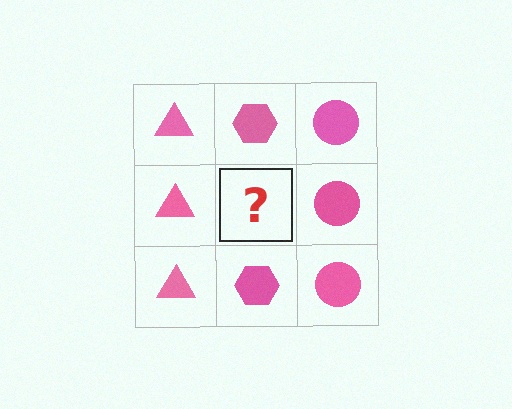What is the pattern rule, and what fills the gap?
The rule is that each column has a consistent shape. The gap should be filled with a pink hexagon.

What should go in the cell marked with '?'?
The missing cell should contain a pink hexagon.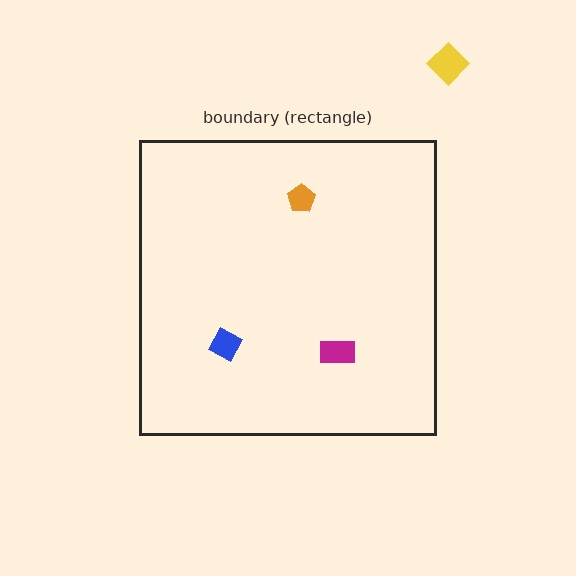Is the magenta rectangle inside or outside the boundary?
Inside.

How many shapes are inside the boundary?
3 inside, 1 outside.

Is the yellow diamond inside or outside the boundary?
Outside.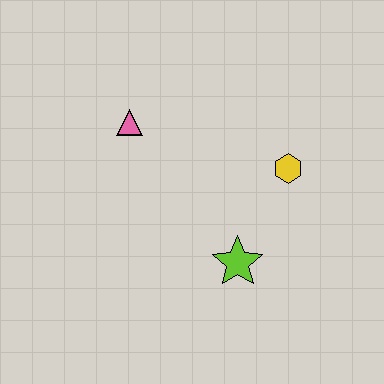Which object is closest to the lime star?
The yellow hexagon is closest to the lime star.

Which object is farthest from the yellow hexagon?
The pink triangle is farthest from the yellow hexagon.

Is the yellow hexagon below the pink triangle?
Yes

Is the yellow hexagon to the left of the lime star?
No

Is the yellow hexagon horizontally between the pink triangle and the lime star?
No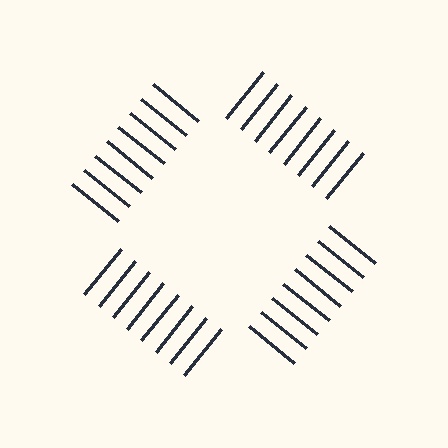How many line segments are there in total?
32 — 8 along each of the 4 edges.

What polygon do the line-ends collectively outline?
An illusory square — the line segments terminate on its edges but no continuous stroke is drawn.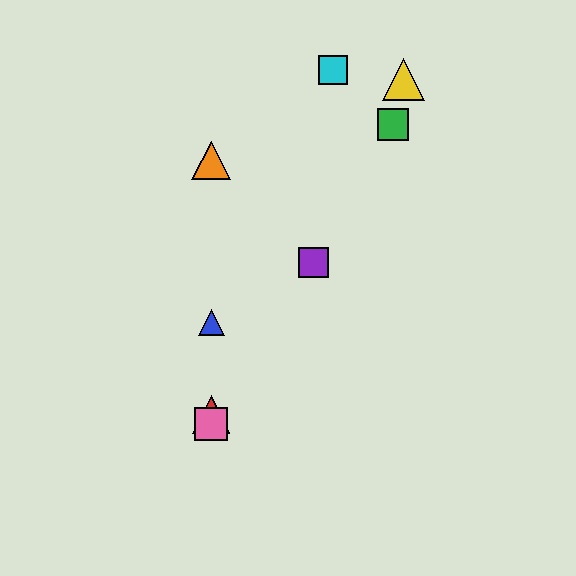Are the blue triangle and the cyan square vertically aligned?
No, the blue triangle is at x≈211 and the cyan square is at x≈333.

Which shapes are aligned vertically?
The red triangle, the blue triangle, the orange triangle, the pink square are aligned vertically.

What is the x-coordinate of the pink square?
The pink square is at x≈211.